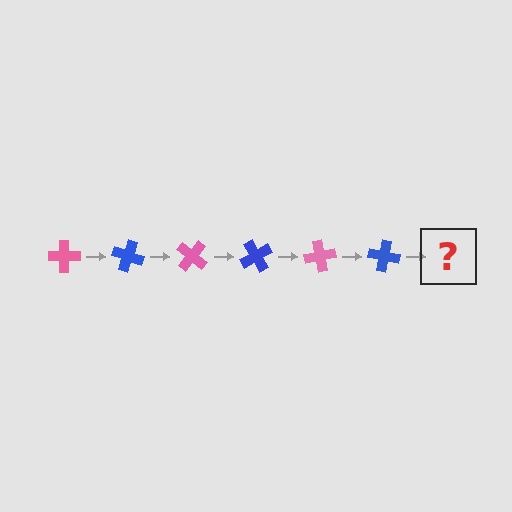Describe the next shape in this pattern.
It should be a pink cross, rotated 120 degrees from the start.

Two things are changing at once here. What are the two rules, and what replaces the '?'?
The two rules are that it rotates 20 degrees each step and the color cycles through pink and blue. The '?' should be a pink cross, rotated 120 degrees from the start.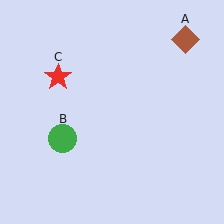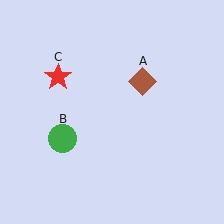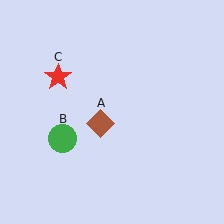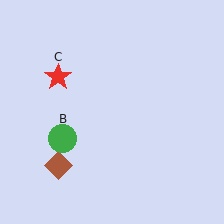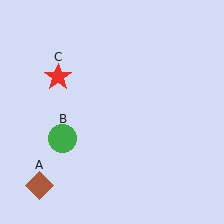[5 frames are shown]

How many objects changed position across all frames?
1 object changed position: brown diamond (object A).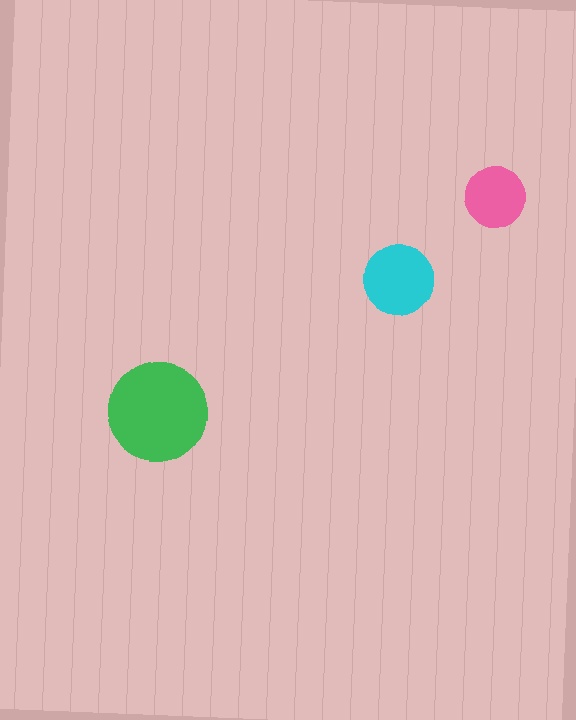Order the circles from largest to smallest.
the green one, the cyan one, the pink one.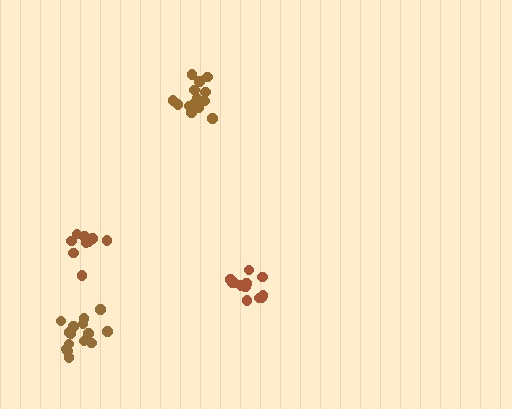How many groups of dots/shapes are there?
There are 4 groups.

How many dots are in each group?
Group 1: 15 dots, Group 2: 9 dots, Group 3: 14 dots, Group 4: 13 dots (51 total).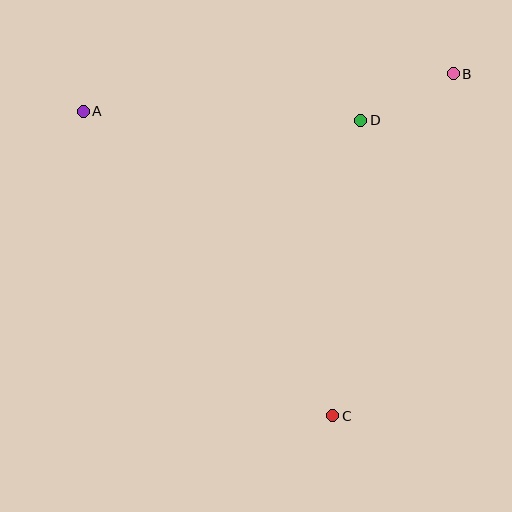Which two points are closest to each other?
Points B and D are closest to each other.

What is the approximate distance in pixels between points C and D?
The distance between C and D is approximately 297 pixels.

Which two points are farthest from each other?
Points A and C are farthest from each other.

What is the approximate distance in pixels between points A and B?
The distance between A and B is approximately 372 pixels.